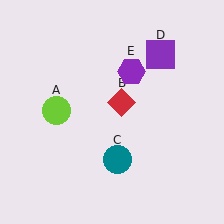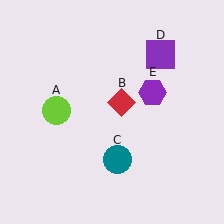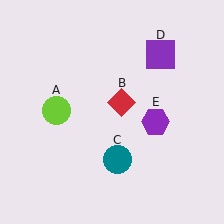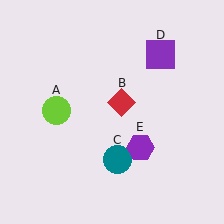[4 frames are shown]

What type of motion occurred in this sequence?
The purple hexagon (object E) rotated clockwise around the center of the scene.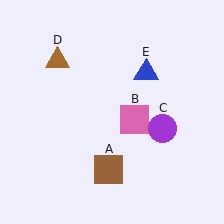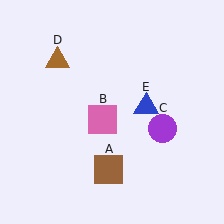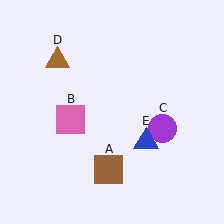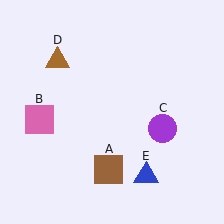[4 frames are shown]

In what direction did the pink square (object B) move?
The pink square (object B) moved left.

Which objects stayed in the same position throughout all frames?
Brown square (object A) and purple circle (object C) and brown triangle (object D) remained stationary.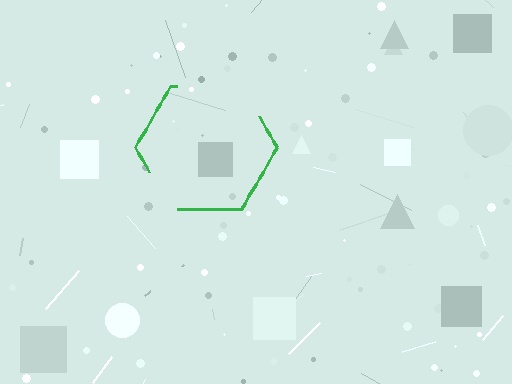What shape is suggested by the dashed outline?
The dashed outline suggests a hexagon.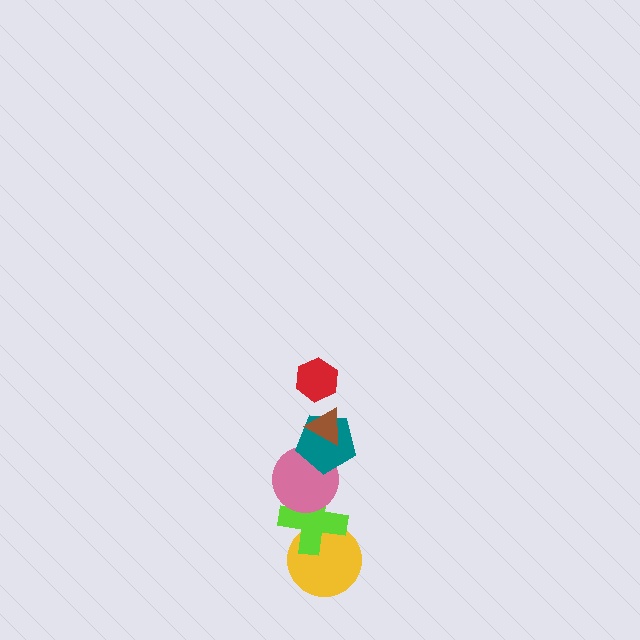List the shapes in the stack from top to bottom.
From top to bottom: the red hexagon, the brown triangle, the teal pentagon, the pink circle, the lime cross, the yellow circle.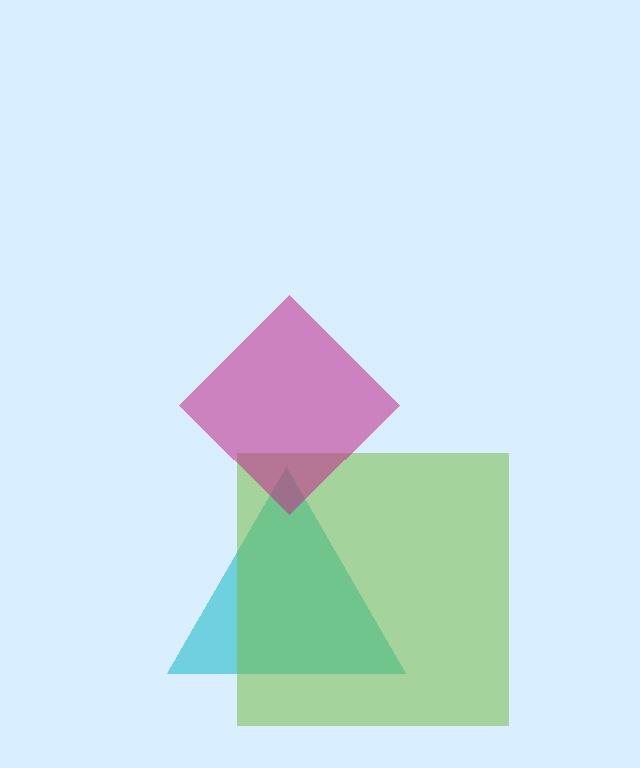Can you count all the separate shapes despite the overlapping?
Yes, there are 3 separate shapes.